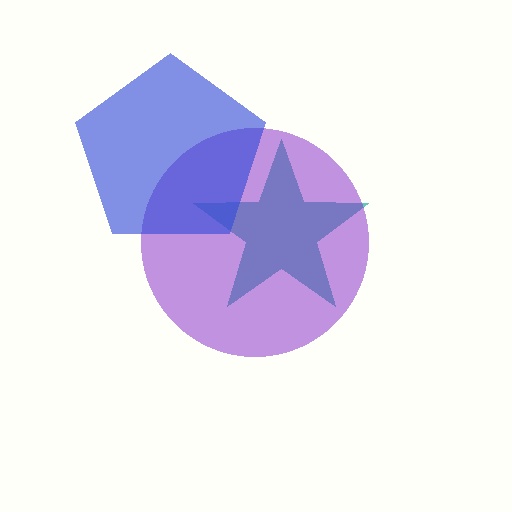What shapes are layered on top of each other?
The layered shapes are: a teal star, a purple circle, a blue pentagon.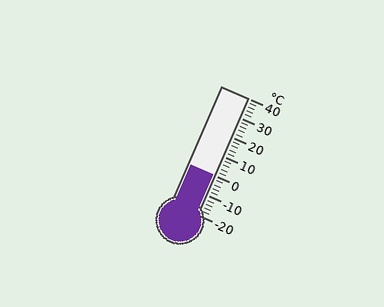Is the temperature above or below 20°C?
The temperature is below 20°C.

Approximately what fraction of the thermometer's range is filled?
The thermometer is filled to approximately 35% of its range.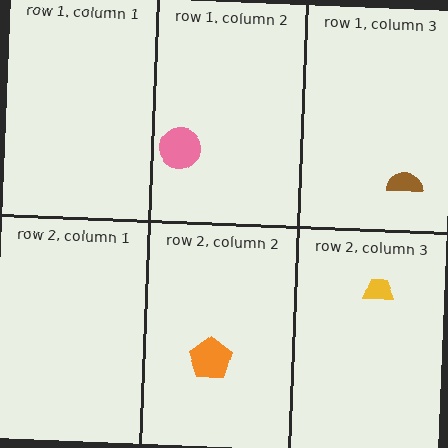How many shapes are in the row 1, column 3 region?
1.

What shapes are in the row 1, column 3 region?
The brown semicircle.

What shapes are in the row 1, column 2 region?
The pink circle.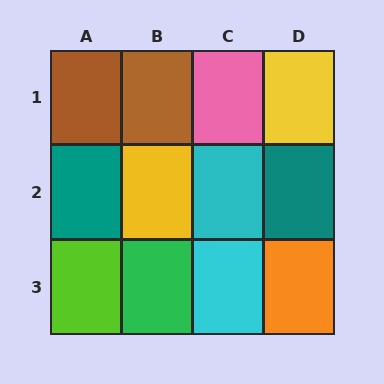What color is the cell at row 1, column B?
Brown.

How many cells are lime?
1 cell is lime.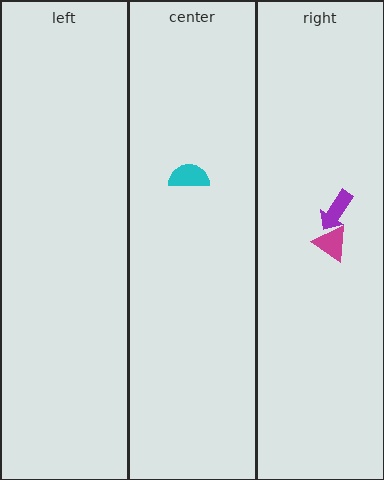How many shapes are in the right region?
2.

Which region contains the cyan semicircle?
The center region.